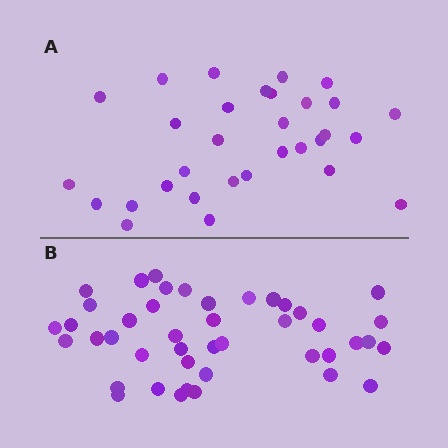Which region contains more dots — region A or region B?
Region B (the bottom region) has more dots.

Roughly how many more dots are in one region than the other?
Region B has roughly 12 or so more dots than region A.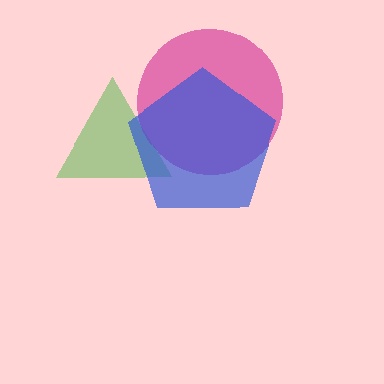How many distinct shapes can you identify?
There are 3 distinct shapes: a green triangle, a magenta circle, a blue pentagon.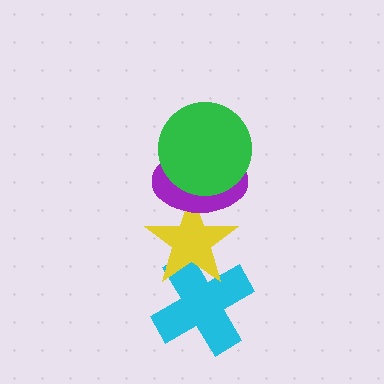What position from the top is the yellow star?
The yellow star is 3rd from the top.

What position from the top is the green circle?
The green circle is 1st from the top.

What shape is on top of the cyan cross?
The yellow star is on top of the cyan cross.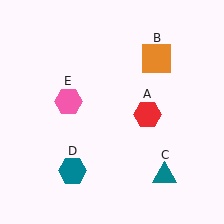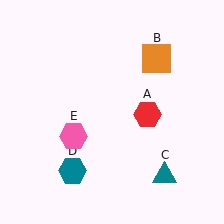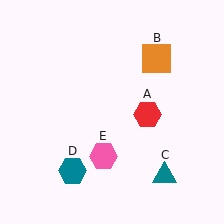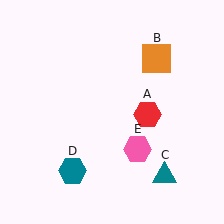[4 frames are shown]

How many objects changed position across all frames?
1 object changed position: pink hexagon (object E).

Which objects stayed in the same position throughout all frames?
Red hexagon (object A) and orange square (object B) and teal triangle (object C) and teal hexagon (object D) remained stationary.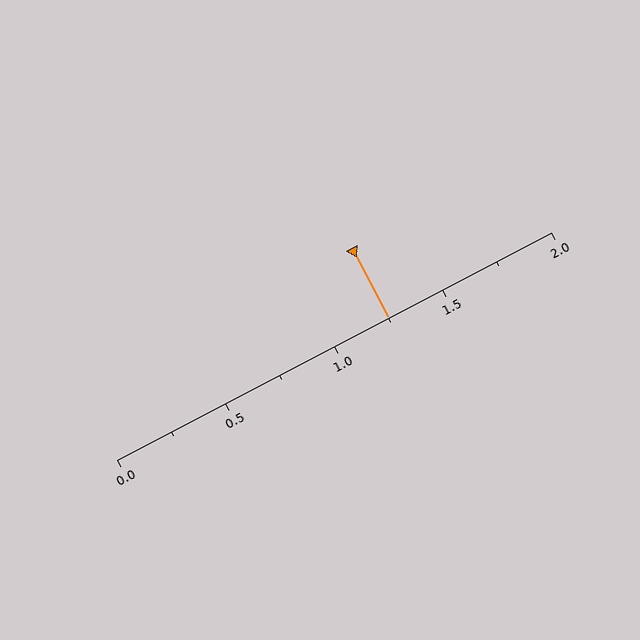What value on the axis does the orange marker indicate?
The marker indicates approximately 1.25.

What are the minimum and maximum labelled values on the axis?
The axis runs from 0.0 to 2.0.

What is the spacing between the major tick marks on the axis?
The major ticks are spaced 0.5 apart.